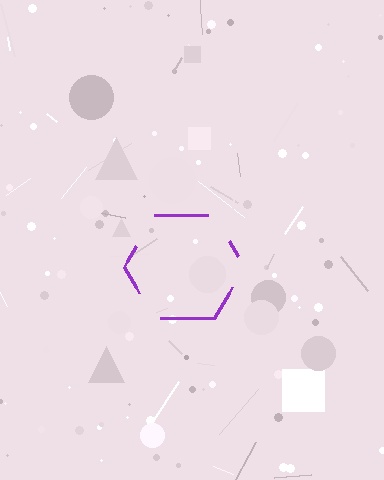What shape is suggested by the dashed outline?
The dashed outline suggests a hexagon.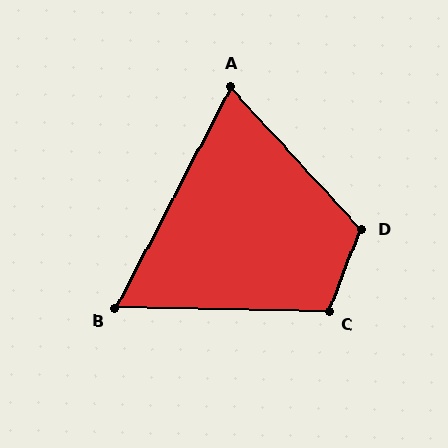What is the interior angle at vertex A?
Approximately 70 degrees (acute).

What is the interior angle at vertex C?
Approximately 110 degrees (obtuse).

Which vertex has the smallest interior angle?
B, at approximately 63 degrees.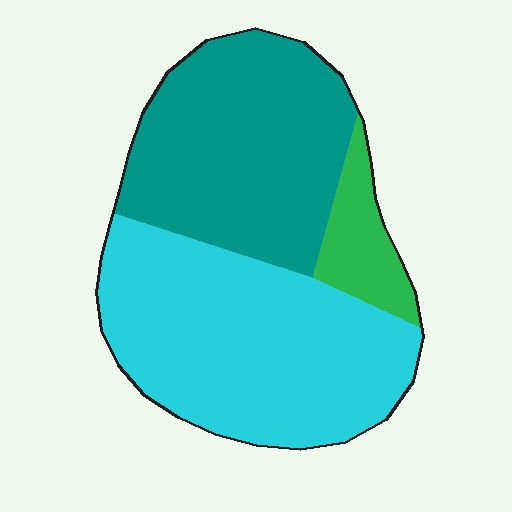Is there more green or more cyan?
Cyan.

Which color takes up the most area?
Cyan, at roughly 50%.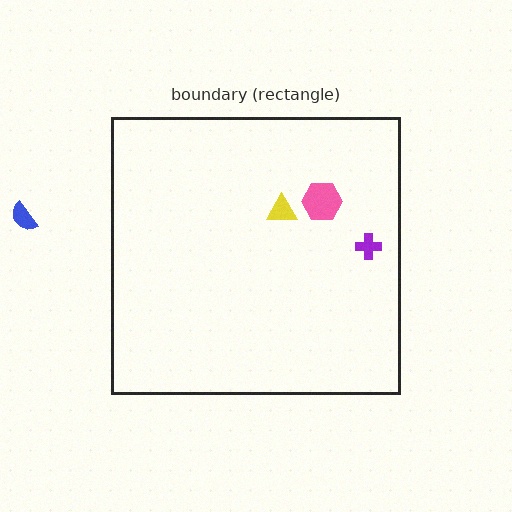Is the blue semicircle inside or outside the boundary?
Outside.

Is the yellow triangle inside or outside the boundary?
Inside.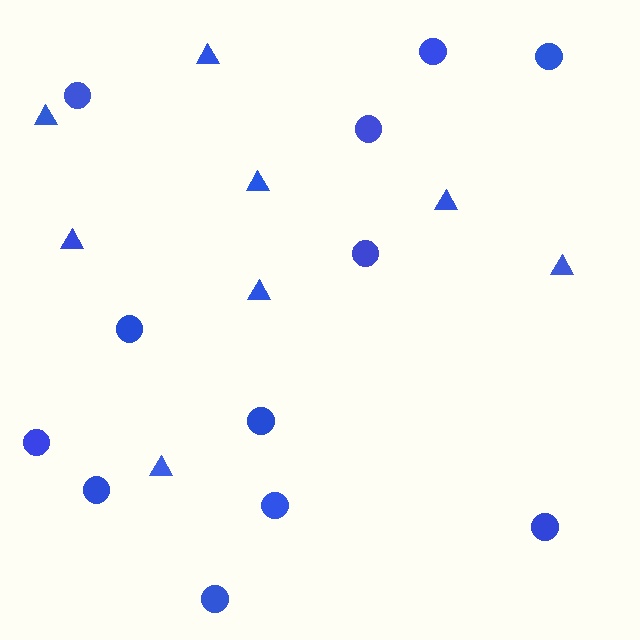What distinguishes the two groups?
There are 2 groups: one group of triangles (8) and one group of circles (12).